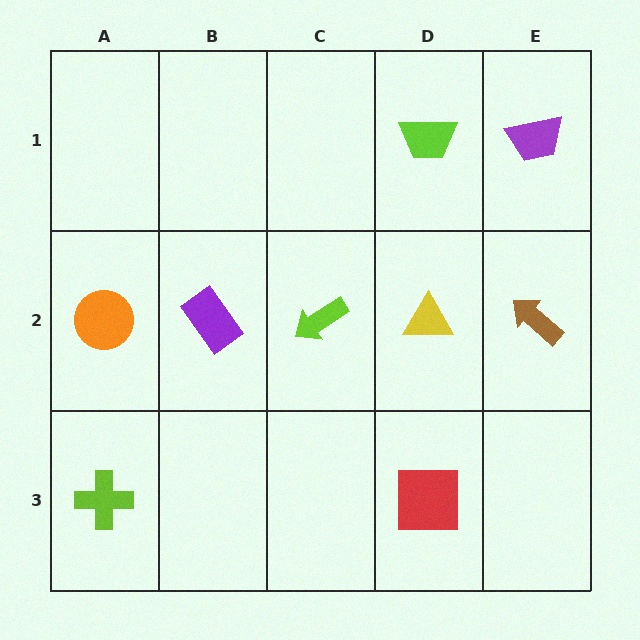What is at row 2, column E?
A brown arrow.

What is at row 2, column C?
A lime arrow.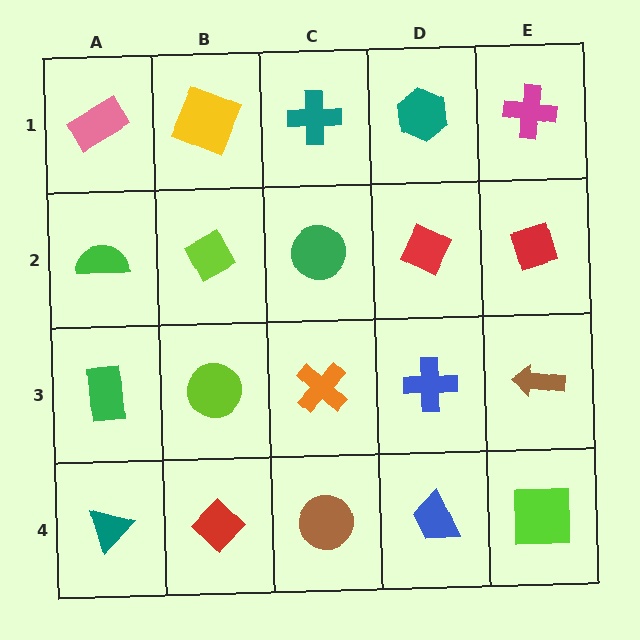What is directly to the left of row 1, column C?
A yellow square.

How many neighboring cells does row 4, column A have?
2.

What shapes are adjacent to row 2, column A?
A pink rectangle (row 1, column A), a green rectangle (row 3, column A), a lime diamond (row 2, column B).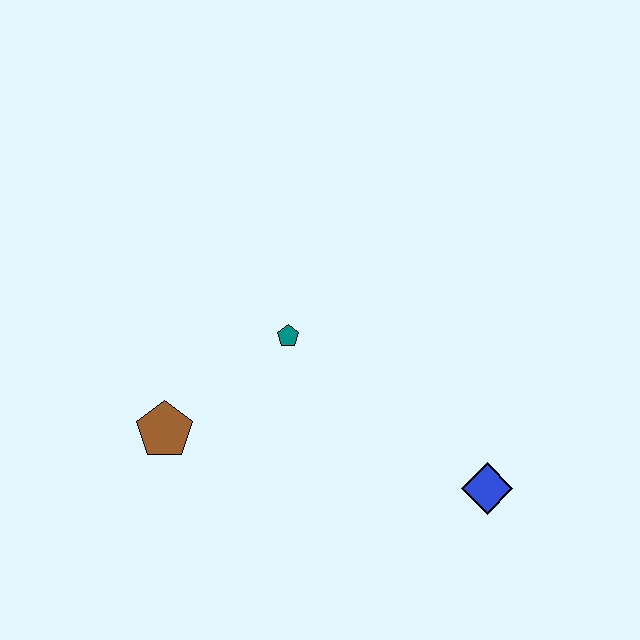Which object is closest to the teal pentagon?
The brown pentagon is closest to the teal pentagon.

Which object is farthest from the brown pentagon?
The blue diamond is farthest from the brown pentagon.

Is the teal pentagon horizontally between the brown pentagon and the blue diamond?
Yes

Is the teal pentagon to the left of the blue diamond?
Yes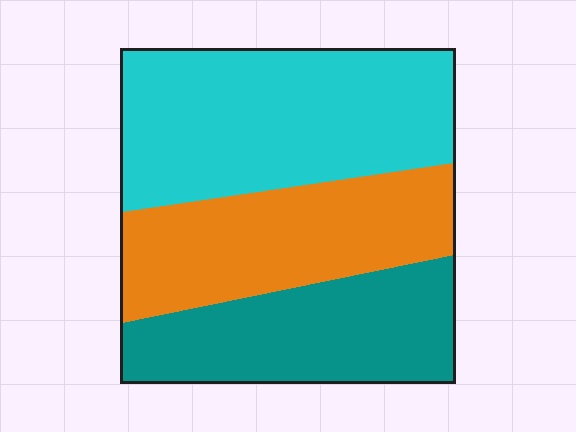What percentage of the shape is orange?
Orange takes up about one third (1/3) of the shape.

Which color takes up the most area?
Cyan, at roughly 40%.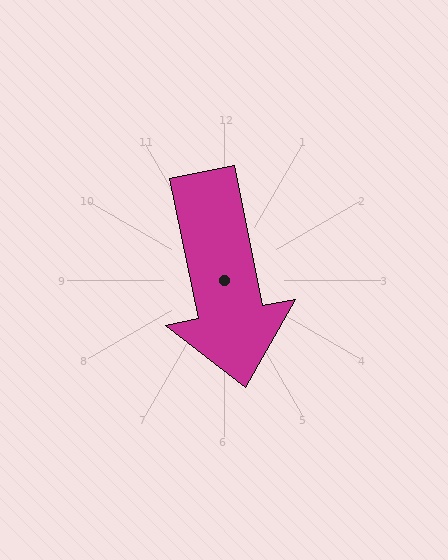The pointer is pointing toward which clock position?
Roughly 6 o'clock.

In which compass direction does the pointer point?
South.